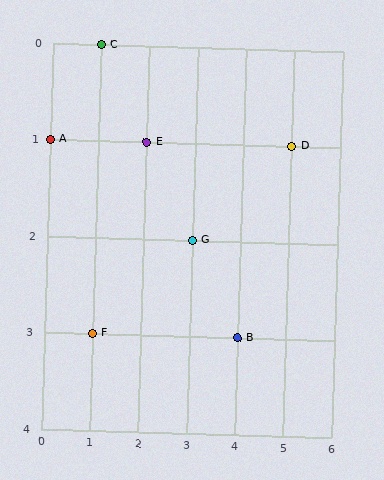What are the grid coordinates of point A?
Point A is at grid coordinates (0, 1).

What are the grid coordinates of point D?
Point D is at grid coordinates (5, 1).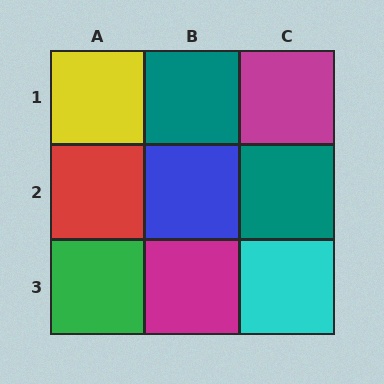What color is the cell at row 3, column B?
Magenta.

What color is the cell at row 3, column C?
Cyan.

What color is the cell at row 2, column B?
Blue.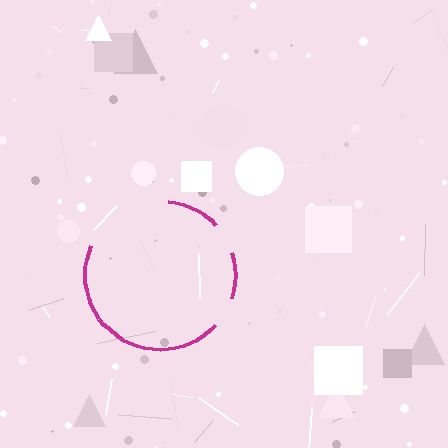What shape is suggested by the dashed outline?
The dashed outline suggests a circle.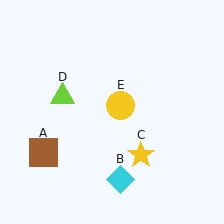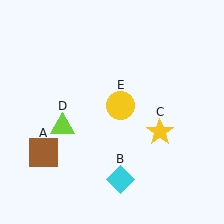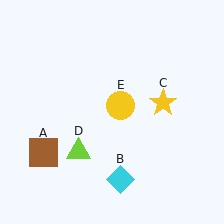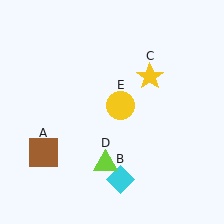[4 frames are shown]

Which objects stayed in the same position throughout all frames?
Brown square (object A) and cyan diamond (object B) and yellow circle (object E) remained stationary.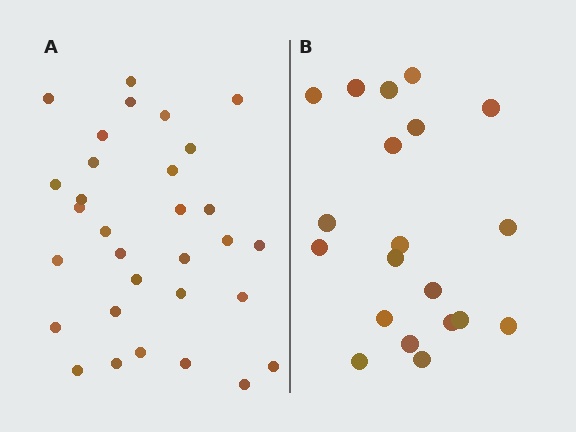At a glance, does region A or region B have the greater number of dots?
Region A (the left region) has more dots.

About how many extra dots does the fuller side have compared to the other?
Region A has roughly 12 or so more dots than region B.